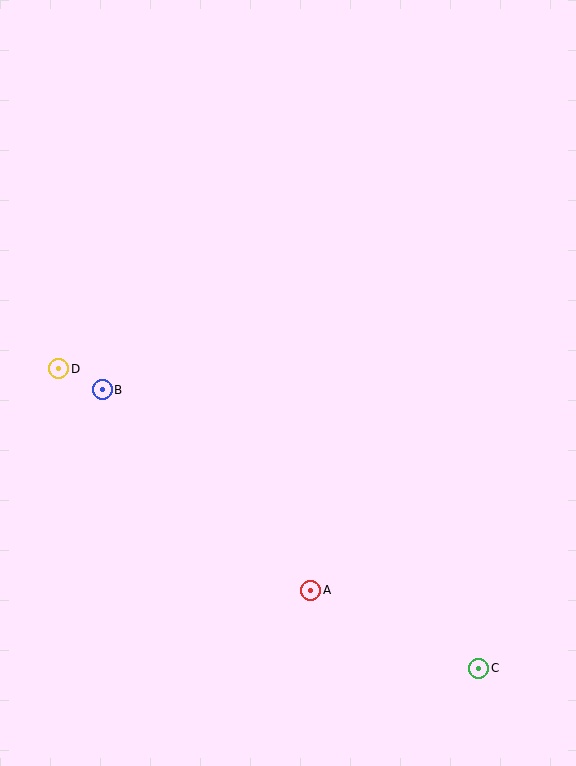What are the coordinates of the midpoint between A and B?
The midpoint between A and B is at (207, 490).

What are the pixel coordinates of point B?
Point B is at (102, 390).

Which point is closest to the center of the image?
Point B at (102, 390) is closest to the center.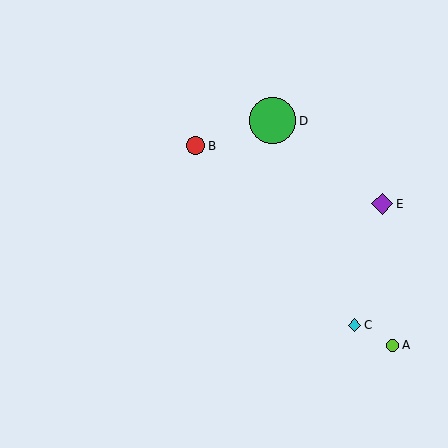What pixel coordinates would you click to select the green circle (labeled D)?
Click at (273, 121) to select the green circle D.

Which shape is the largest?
The green circle (labeled D) is the largest.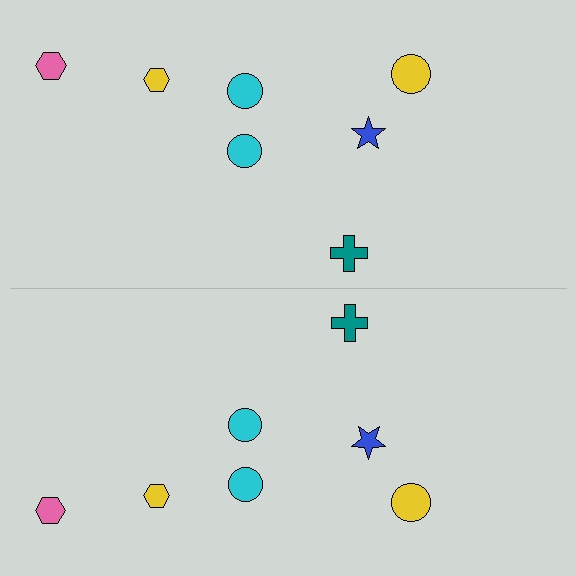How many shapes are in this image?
There are 14 shapes in this image.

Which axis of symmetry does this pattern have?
The pattern has a horizontal axis of symmetry running through the center of the image.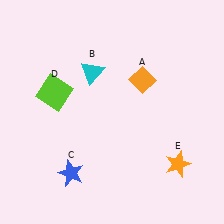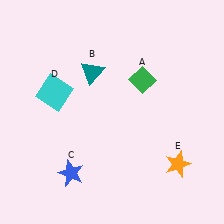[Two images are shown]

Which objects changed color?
A changed from orange to green. B changed from cyan to teal. D changed from lime to cyan.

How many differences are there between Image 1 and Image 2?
There are 3 differences between the two images.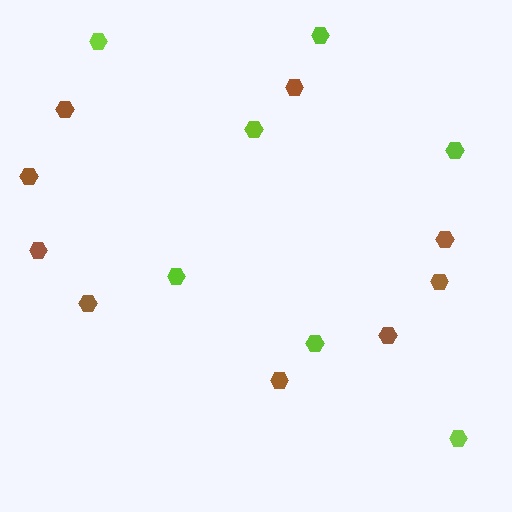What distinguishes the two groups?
There are 2 groups: one group of lime hexagons (7) and one group of brown hexagons (9).